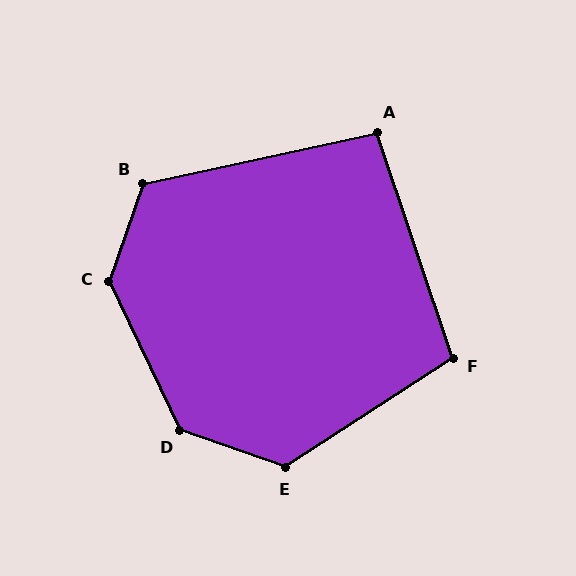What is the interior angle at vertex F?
Approximately 105 degrees (obtuse).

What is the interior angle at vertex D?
Approximately 134 degrees (obtuse).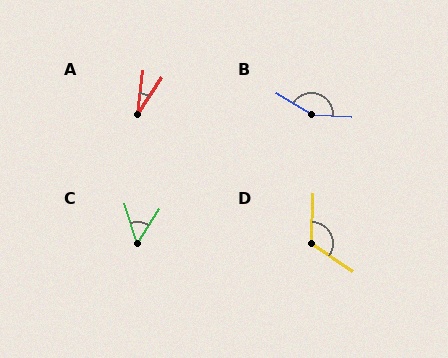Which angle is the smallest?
A, at approximately 27 degrees.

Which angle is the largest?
B, at approximately 151 degrees.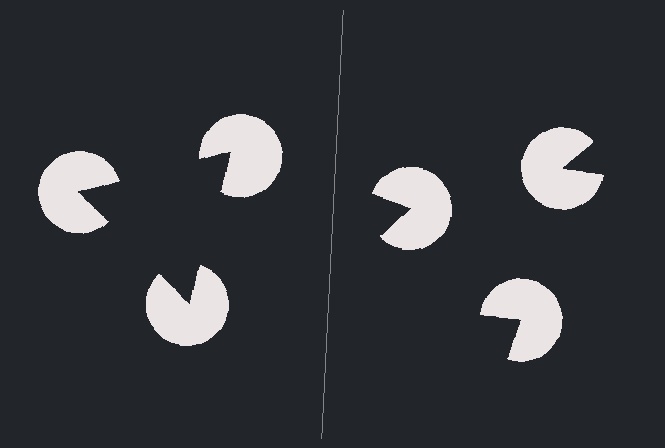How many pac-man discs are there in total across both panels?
6 — 3 on each side.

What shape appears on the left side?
An illusory triangle.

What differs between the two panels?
The pac-man discs are positioned identically on both sides; only the wedge orientations differ. On the left they align to a triangle; on the right they are misaligned.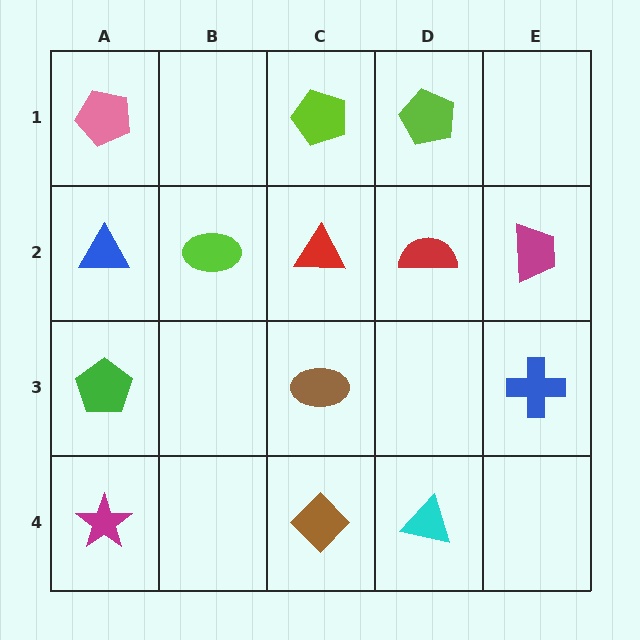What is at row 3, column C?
A brown ellipse.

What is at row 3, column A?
A green pentagon.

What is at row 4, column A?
A magenta star.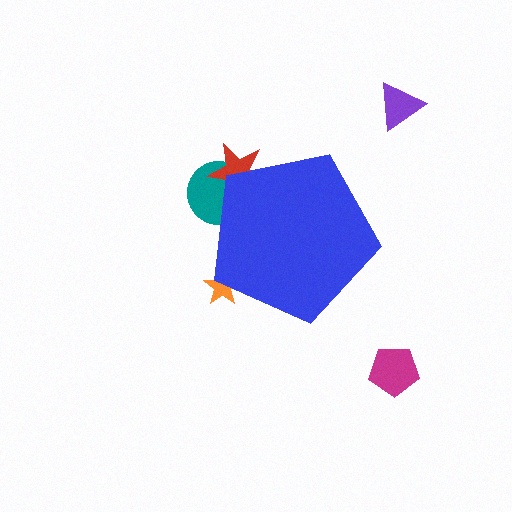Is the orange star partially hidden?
Yes, the orange star is partially hidden behind the blue pentagon.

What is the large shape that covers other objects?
A blue pentagon.